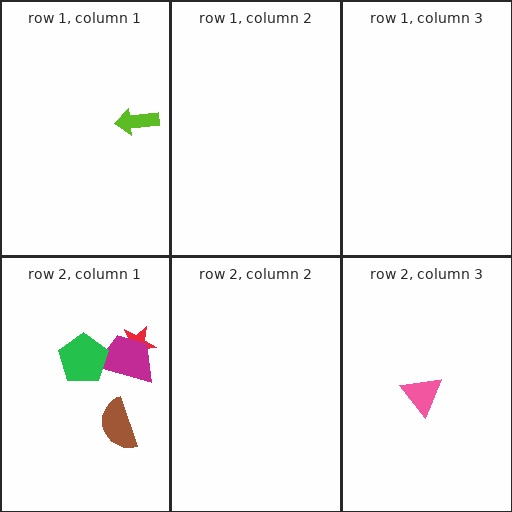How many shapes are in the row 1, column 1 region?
1.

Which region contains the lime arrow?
The row 1, column 1 region.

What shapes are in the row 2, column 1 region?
The brown semicircle, the red star, the magenta trapezoid, the green pentagon.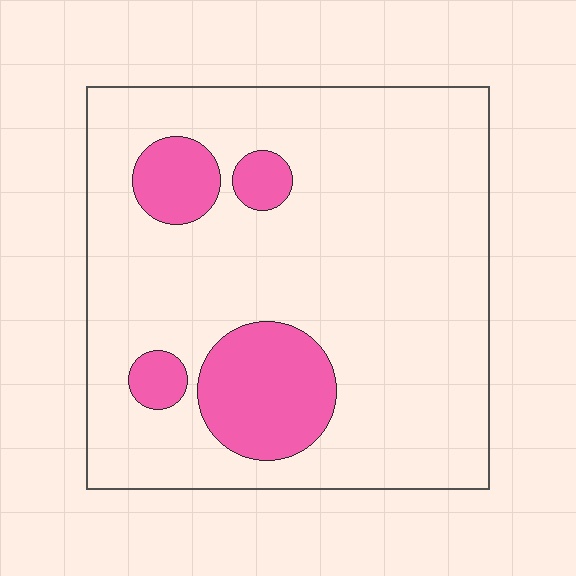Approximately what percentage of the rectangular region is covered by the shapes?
Approximately 15%.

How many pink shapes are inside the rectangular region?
4.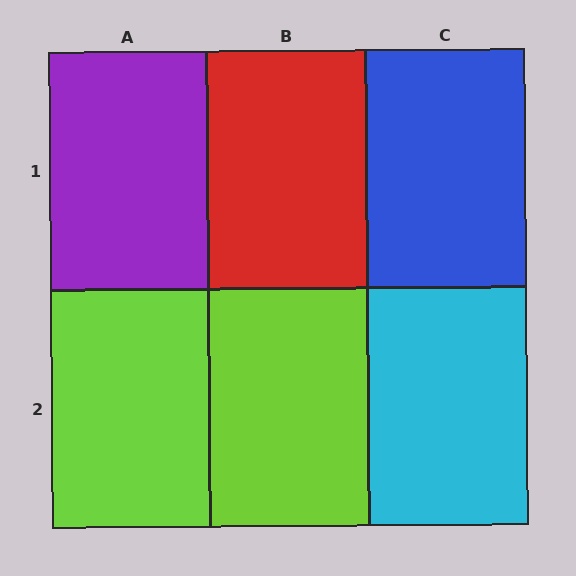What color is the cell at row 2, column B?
Lime.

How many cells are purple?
1 cell is purple.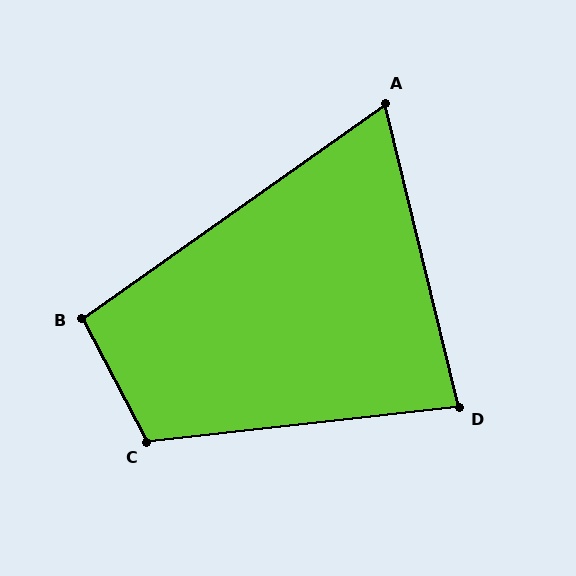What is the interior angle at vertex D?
Approximately 83 degrees (acute).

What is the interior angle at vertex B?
Approximately 97 degrees (obtuse).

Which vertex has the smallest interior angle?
A, at approximately 68 degrees.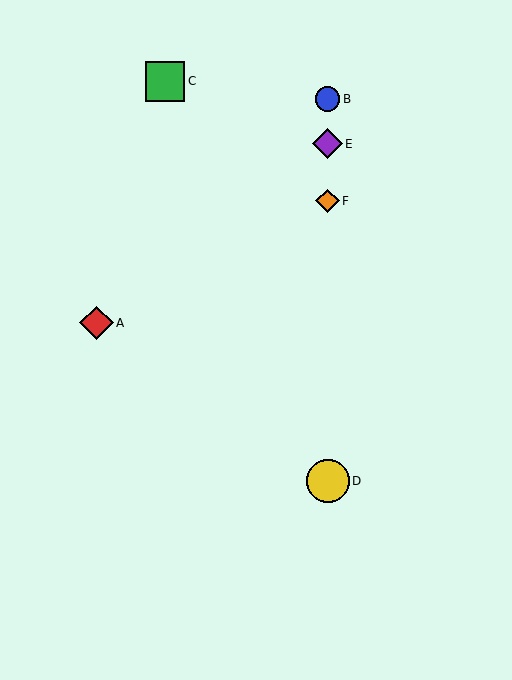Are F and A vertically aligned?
No, F is at x≈328 and A is at x≈96.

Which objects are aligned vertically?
Objects B, D, E, F are aligned vertically.